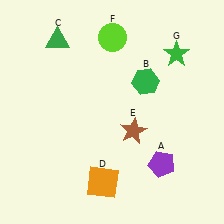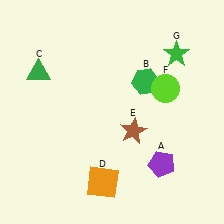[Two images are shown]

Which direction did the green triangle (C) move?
The green triangle (C) moved down.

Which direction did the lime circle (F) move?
The lime circle (F) moved right.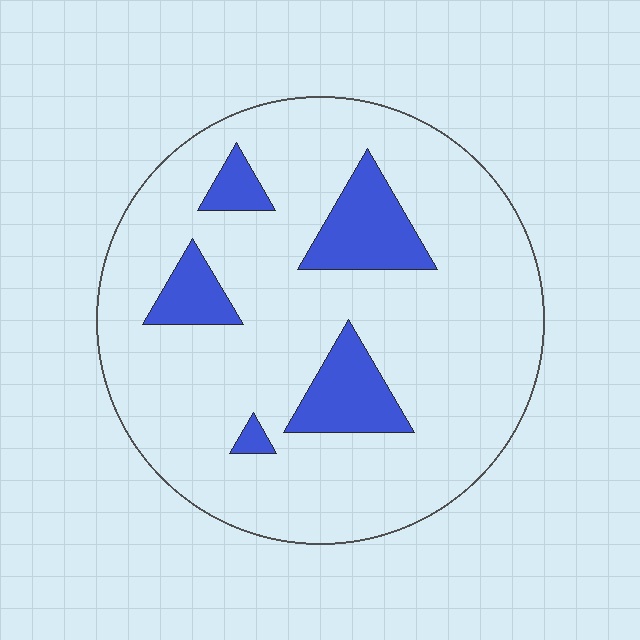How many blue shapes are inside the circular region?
5.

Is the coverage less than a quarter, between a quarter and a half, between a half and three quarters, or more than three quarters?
Less than a quarter.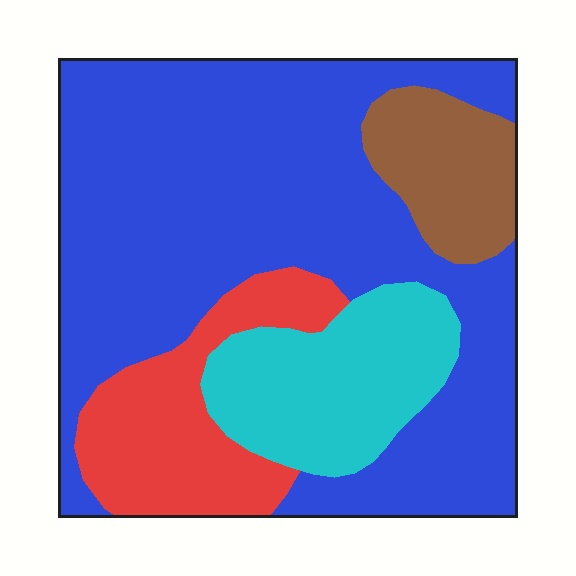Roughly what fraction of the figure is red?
Red takes up less than a sixth of the figure.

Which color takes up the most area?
Blue, at roughly 60%.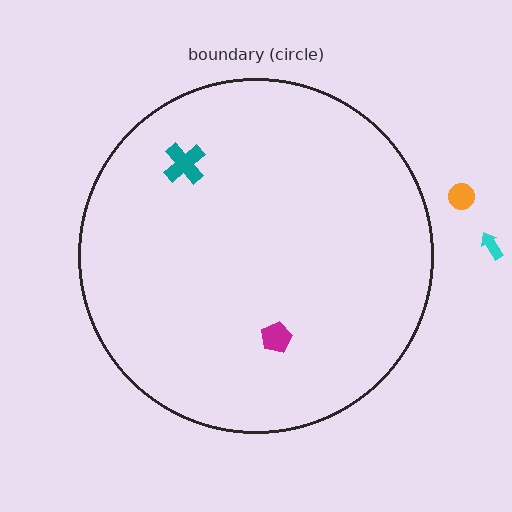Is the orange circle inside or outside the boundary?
Outside.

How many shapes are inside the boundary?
2 inside, 2 outside.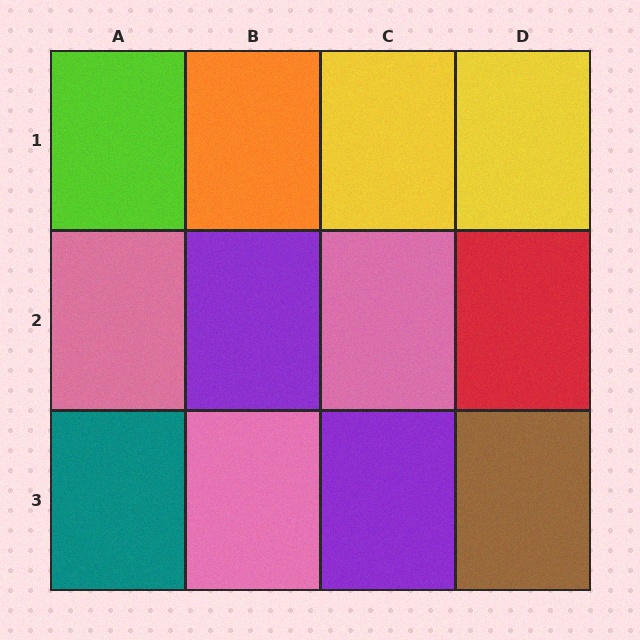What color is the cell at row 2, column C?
Pink.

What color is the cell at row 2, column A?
Pink.